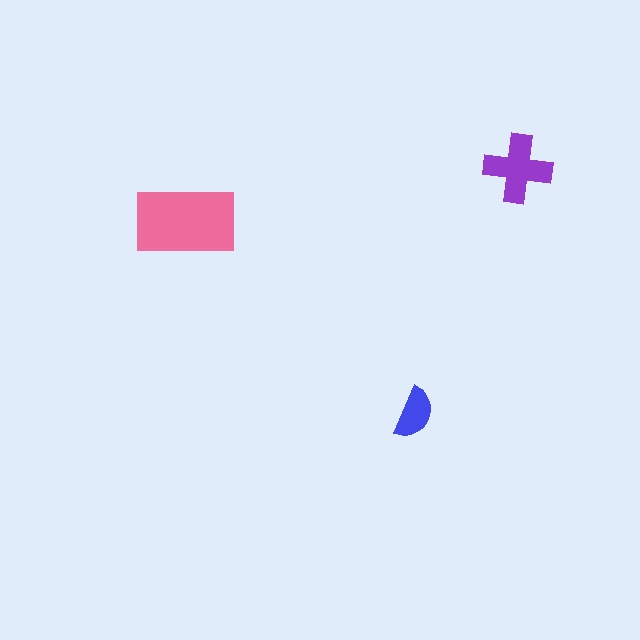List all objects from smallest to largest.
The blue semicircle, the purple cross, the pink rectangle.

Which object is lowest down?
The blue semicircle is bottommost.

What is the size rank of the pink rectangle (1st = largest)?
1st.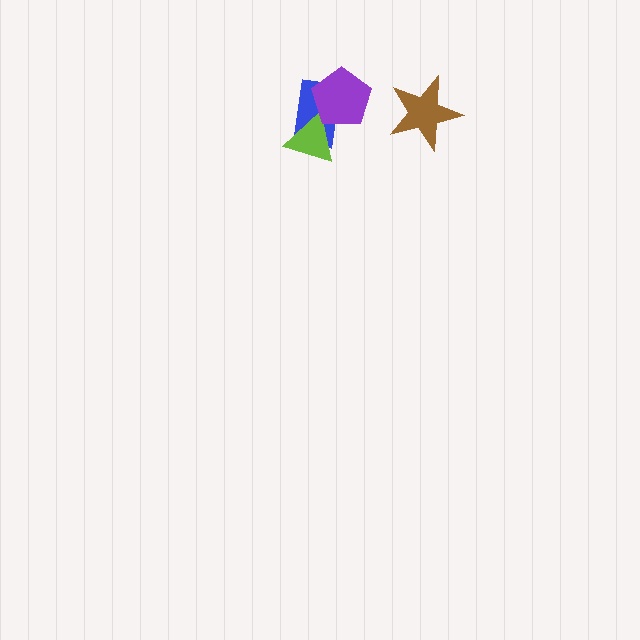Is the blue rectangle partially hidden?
Yes, it is partially covered by another shape.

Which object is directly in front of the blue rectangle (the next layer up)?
The lime triangle is directly in front of the blue rectangle.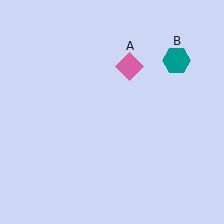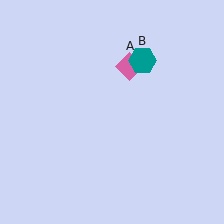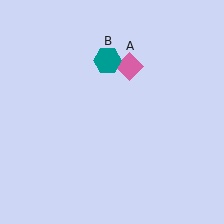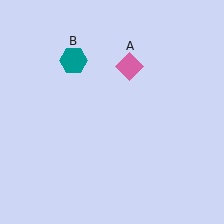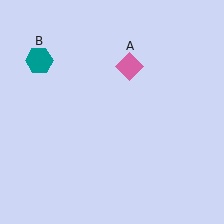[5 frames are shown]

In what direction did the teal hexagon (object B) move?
The teal hexagon (object B) moved left.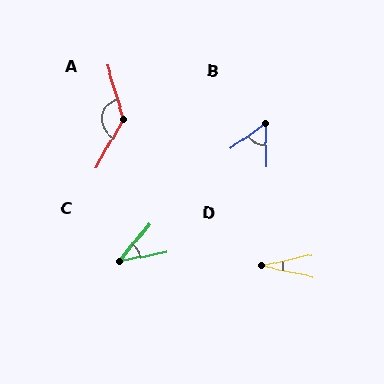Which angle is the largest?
A, at approximately 134 degrees.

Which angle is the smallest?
D, at approximately 24 degrees.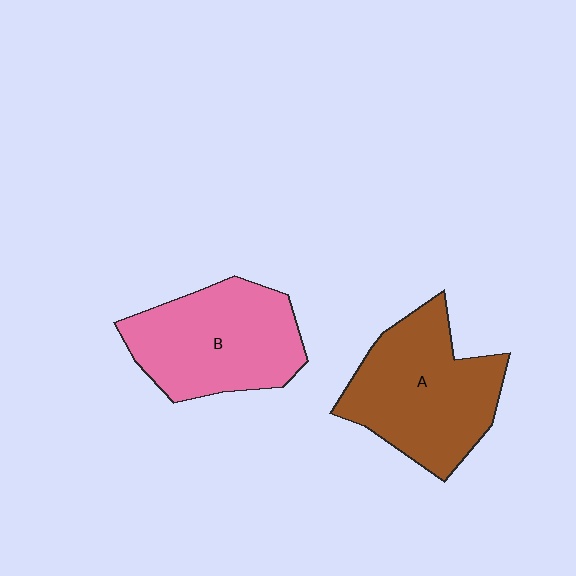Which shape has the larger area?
Shape A (brown).